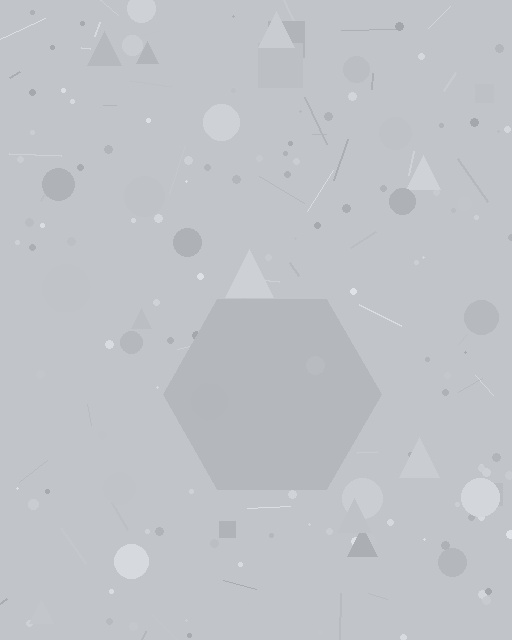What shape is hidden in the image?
A hexagon is hidden in the image.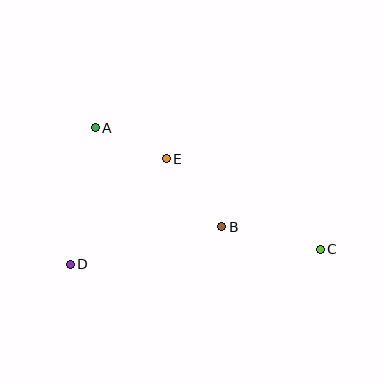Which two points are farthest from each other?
Points A and C are farthest from each other.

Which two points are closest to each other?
Points A and E are closest to each other.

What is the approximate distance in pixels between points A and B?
The distance between A and B is approximately 161 pixels.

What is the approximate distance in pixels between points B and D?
The distance between B and D is approximately 156 pixels.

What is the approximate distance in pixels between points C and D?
The distance between C and D is approximately 251 pixels.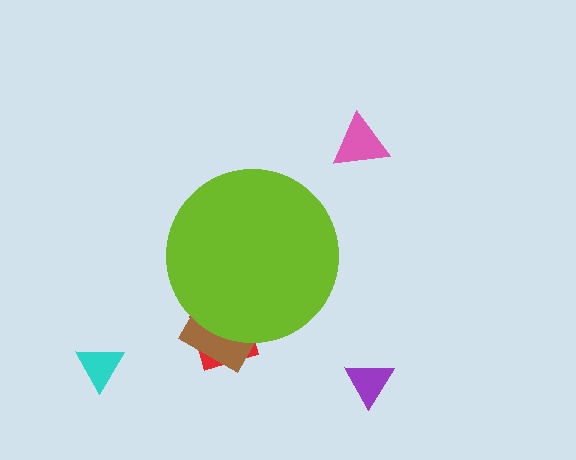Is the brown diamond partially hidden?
Yes, the brown diamond is partially hidden behind the lime circle.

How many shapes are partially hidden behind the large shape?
2 shapes are partially hidden.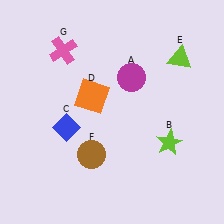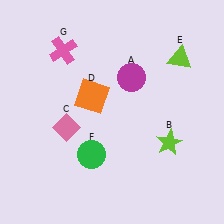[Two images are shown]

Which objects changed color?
C changed from blue to pink. F changed from brown to green.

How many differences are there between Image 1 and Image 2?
There are 2 differences between the two images.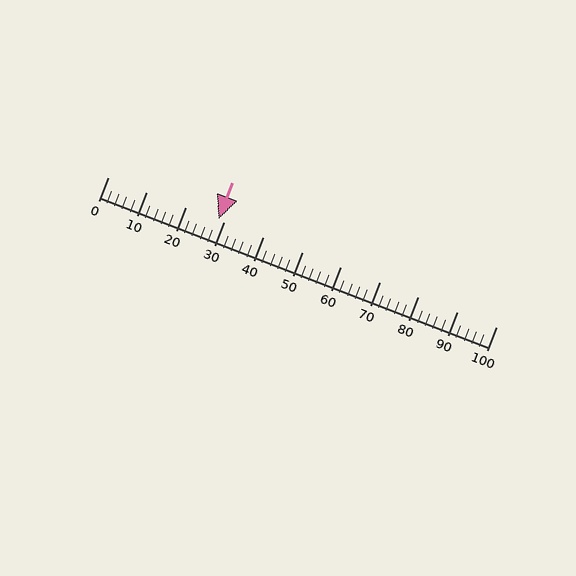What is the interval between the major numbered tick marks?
The major tick marks are spaced 10 units apart.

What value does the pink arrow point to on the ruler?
The pink arrow points to approximately 29.